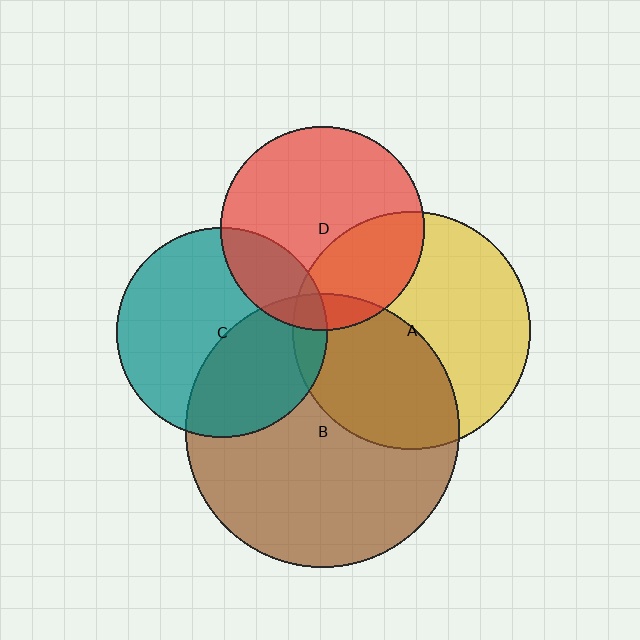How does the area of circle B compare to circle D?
Approximately 1.8 times.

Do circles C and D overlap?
Yes.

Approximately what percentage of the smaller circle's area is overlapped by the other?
Approximately 20%.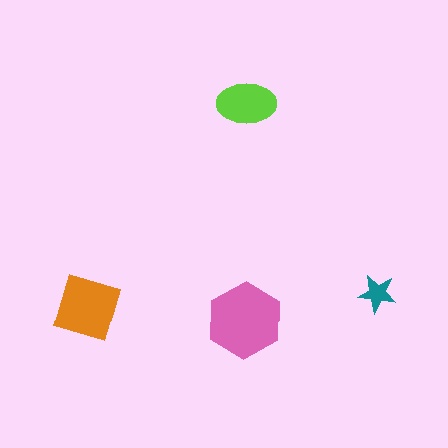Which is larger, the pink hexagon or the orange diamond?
The pink hexagon.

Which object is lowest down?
The pink hexagon is bottommost.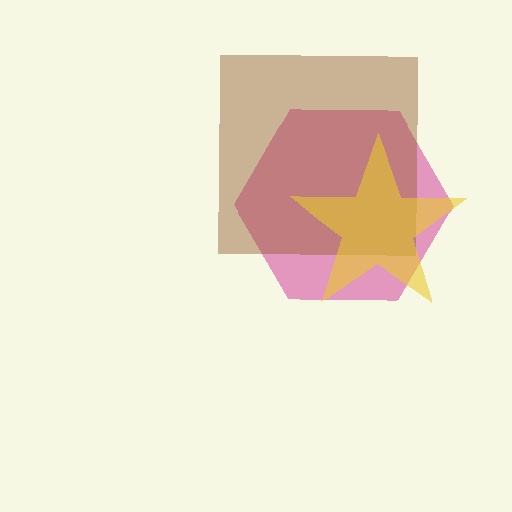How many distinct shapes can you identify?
There are 3 distinct shapes: a magenta hexagon, a brown square, a yellow star.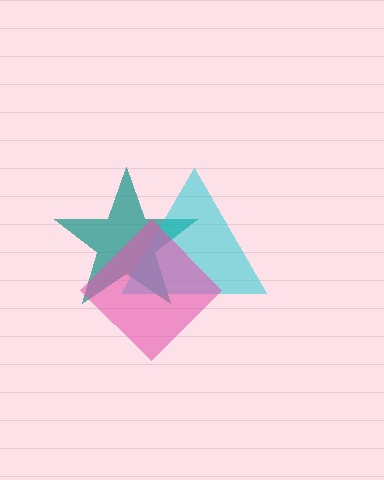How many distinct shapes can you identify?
There are 3 distinct shapes: a teal star, a cyan triangle, a pink diamond.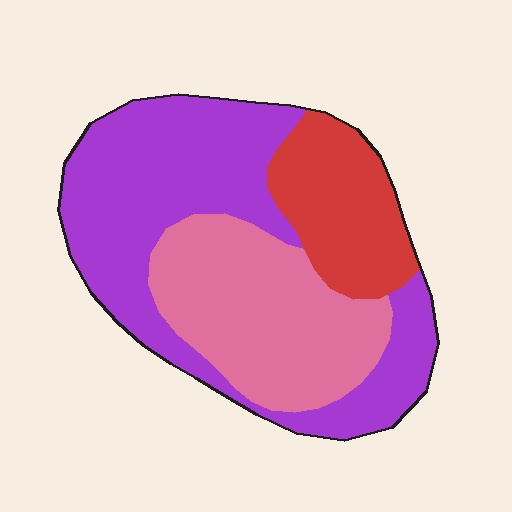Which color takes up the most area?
Purple, at roughly 50%.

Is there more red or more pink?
Pink.